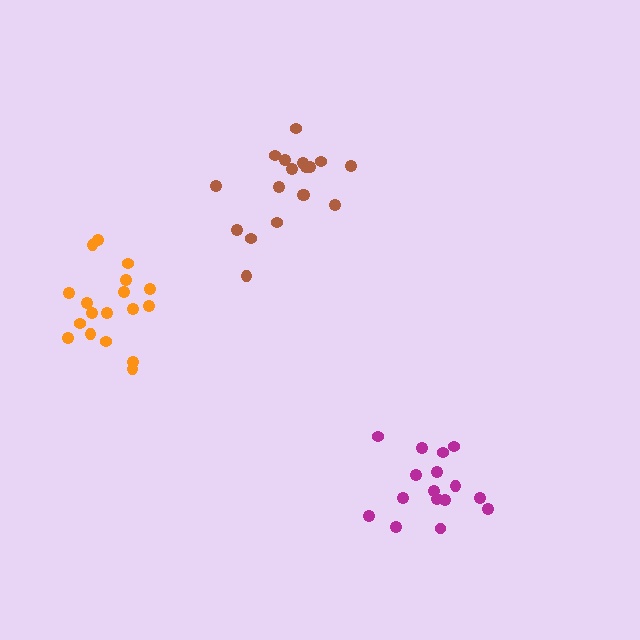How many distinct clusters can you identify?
There are 3 distinct clusters.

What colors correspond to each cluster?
The clusters are colored: orange, magenta, brown.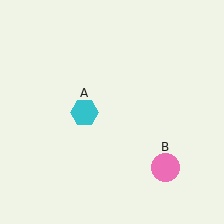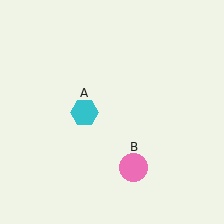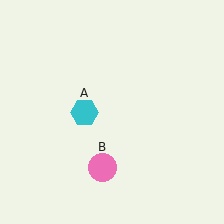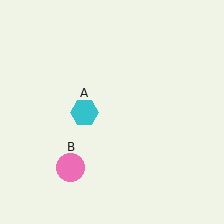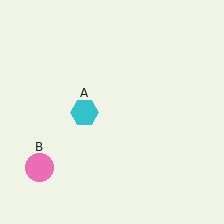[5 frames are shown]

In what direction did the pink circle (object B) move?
The pink circle (object B) moved left.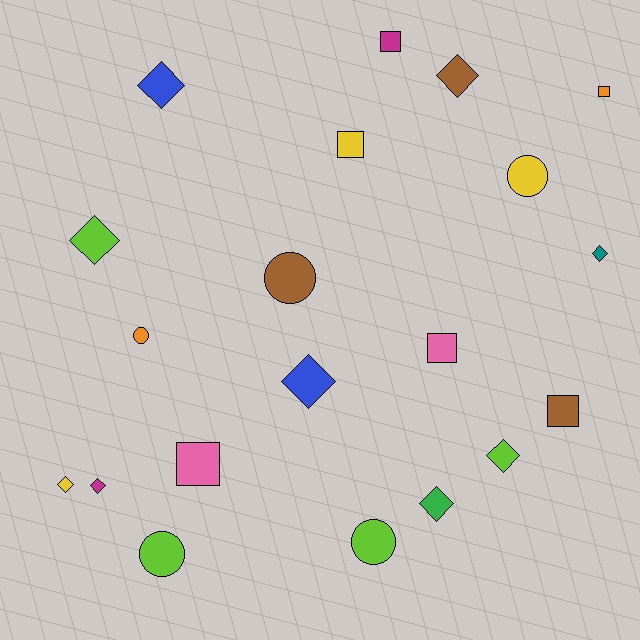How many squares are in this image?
There are 6 squares.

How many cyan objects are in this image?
There are no cyan objects.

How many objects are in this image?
There are 20 objects.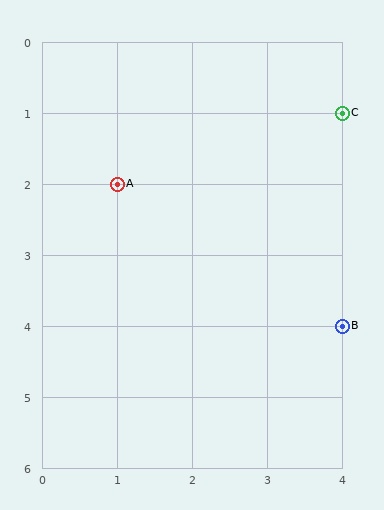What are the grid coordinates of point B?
Point B is at grid coordinates (4, 4).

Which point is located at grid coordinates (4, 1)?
Point C is at (4, 1).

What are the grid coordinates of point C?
Point C is at grid coordinates (4, 1).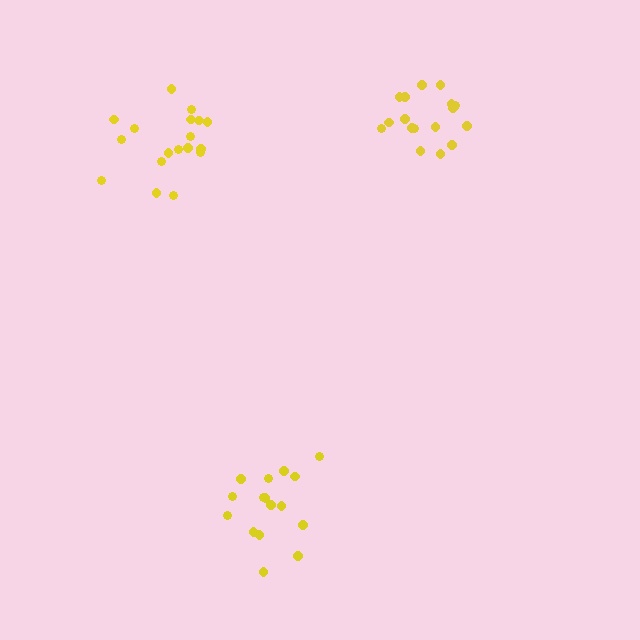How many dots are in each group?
Group 1: 17 dots, Group 2: 16 dots, Group 3: 18 dots (51 total).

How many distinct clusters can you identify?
There are 3 distinct clusters.